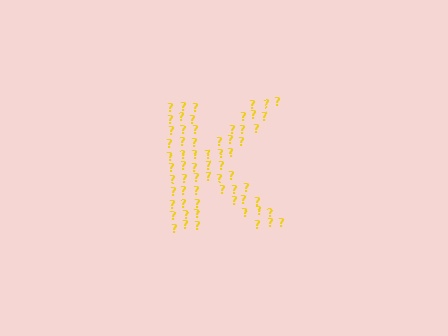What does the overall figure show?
The overall figure shows the letter K.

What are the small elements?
The small elements are question marks.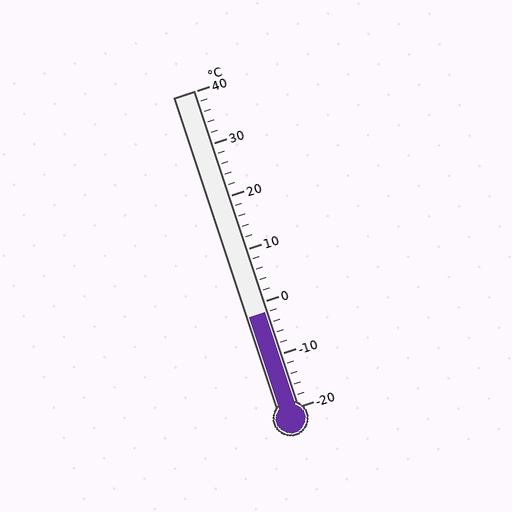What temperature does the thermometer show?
The thermometer shows approximately -2°C.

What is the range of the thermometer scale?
The thermometer scale ranges from -20°C to 40°C.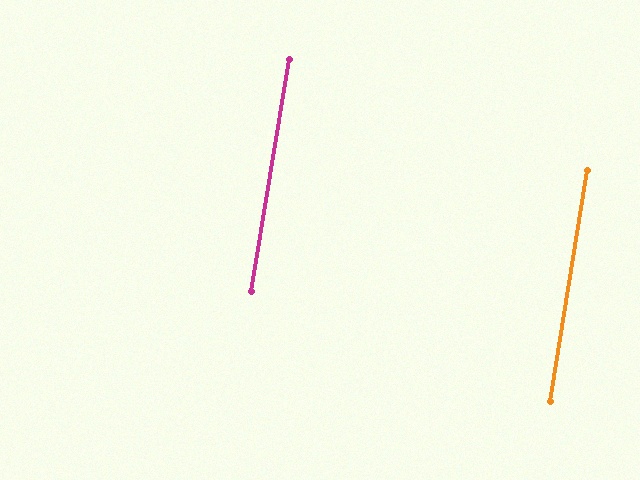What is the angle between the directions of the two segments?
Approximately 0 degrees.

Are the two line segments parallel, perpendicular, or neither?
Parallel — their directions differ by only 0.3°.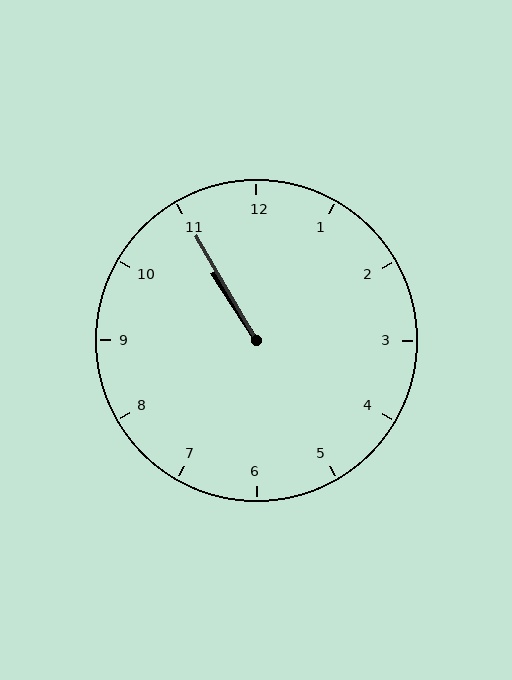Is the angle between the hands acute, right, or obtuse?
It is acute.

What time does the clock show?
10:55.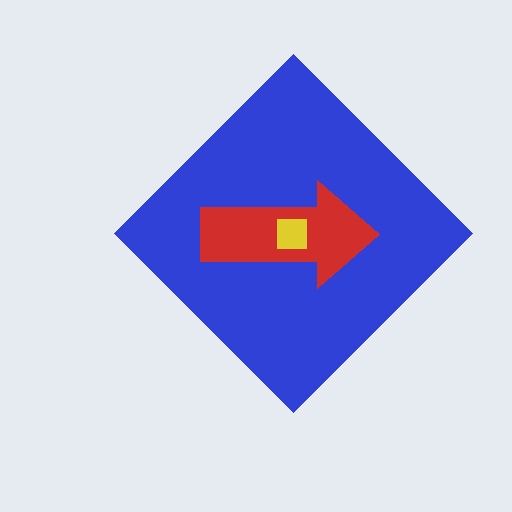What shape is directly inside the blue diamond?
The red arrow.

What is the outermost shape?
The blue diamond.